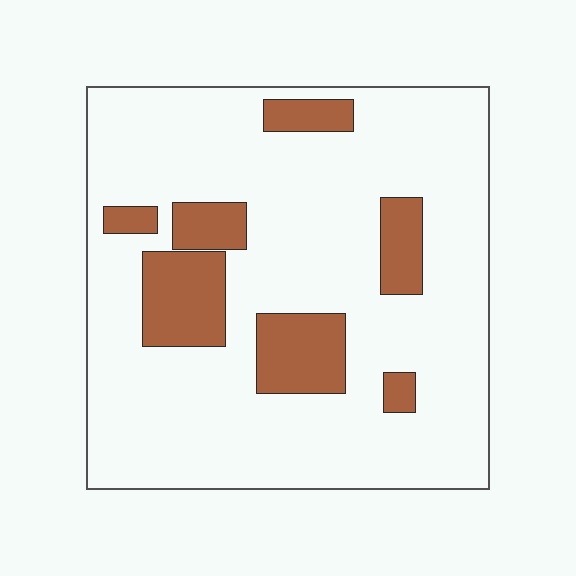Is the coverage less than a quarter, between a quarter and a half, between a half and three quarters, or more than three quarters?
Less than a quarter.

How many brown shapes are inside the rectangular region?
7.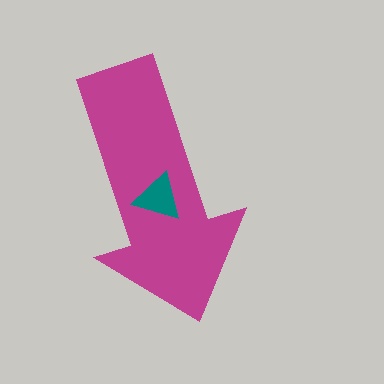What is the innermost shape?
The teal triangle.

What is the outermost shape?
The magenta arrow.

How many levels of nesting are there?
2.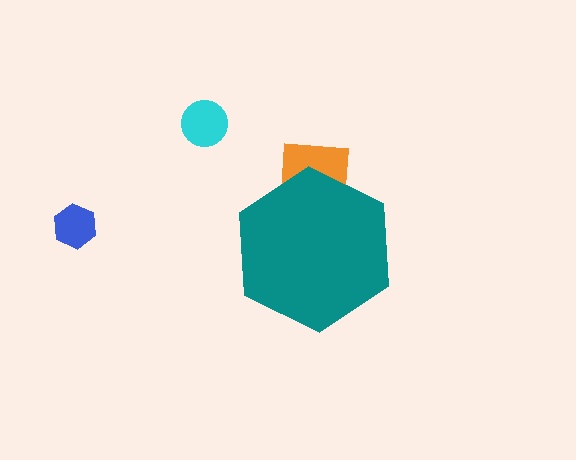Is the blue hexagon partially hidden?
No, the blue hexagon is fully visible.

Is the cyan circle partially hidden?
No, the cyan circle is fully visible.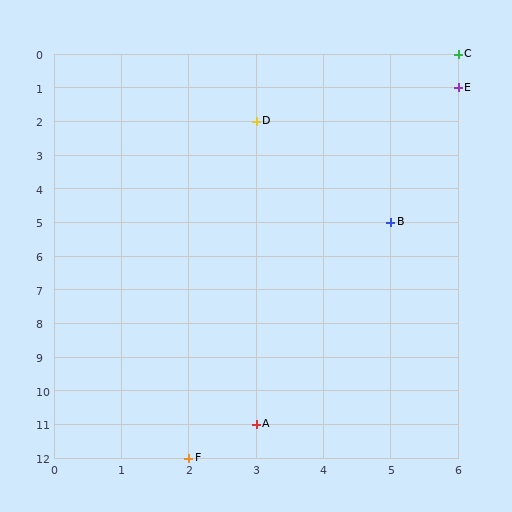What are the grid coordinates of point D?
Point D is at grid coordinates (3, 2).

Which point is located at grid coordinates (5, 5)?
Point B is at (5, 5).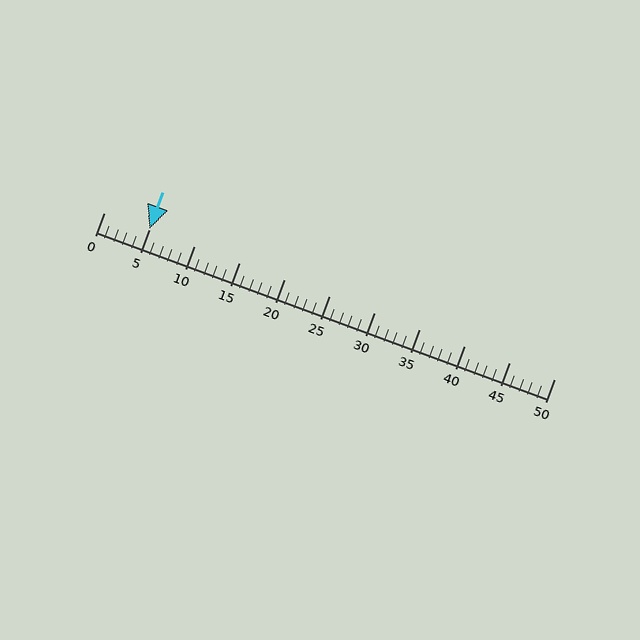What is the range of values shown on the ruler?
The ruler shows values from 0 to 50.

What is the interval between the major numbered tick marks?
The major tick marks are spaced 5 units apart.